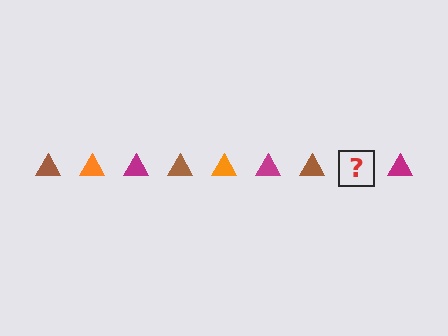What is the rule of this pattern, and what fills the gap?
The rule is that the pattern cycles through brown, orange, magenta triangles. The gap should be filled with an orange triangle.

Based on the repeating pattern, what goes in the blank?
The blank should be an orange triangle.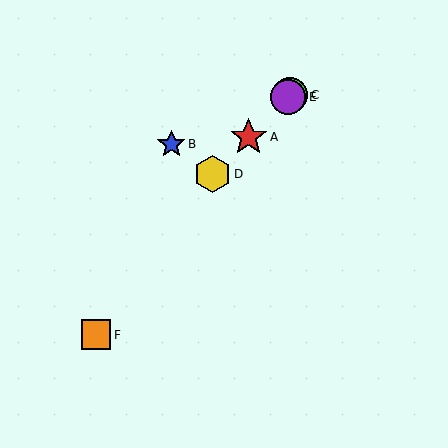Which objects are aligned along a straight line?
Objects A, C, D, E are aligned along a straight line.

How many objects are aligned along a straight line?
4 objects (A, C, D, E) are aligned along a straight line.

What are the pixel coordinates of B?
Object B is at (171, 144).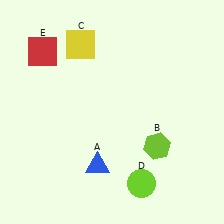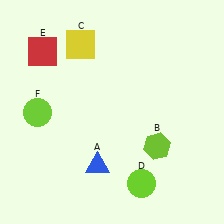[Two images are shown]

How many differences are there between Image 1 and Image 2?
There is 1 difference between the two images.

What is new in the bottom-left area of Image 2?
A lime circle (F) was added in the bottom-left area of Image 2.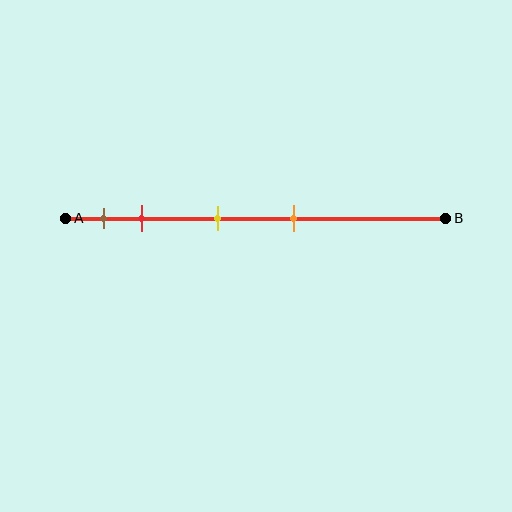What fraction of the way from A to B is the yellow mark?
The yellow mark is approximately 40% (0.4) of the way from A to B.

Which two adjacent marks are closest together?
The brown and red marks are the closest adjacent pair.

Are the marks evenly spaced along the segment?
No, the marks are not evenly spaced.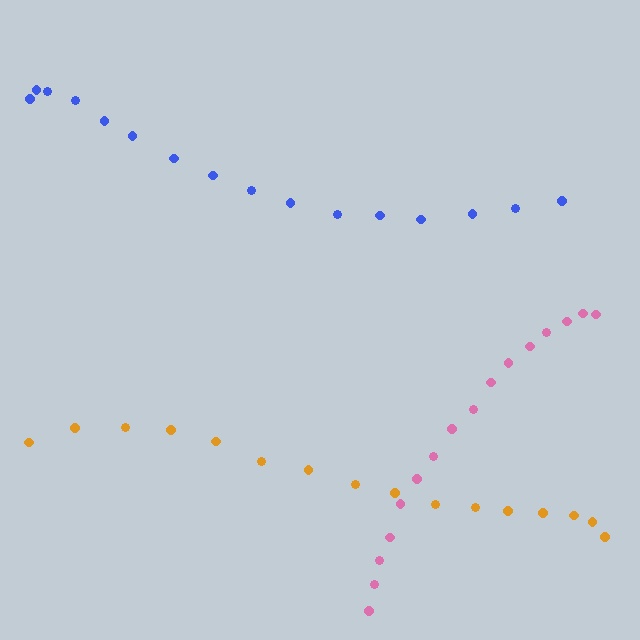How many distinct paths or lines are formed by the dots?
There are 3 distinct paths.